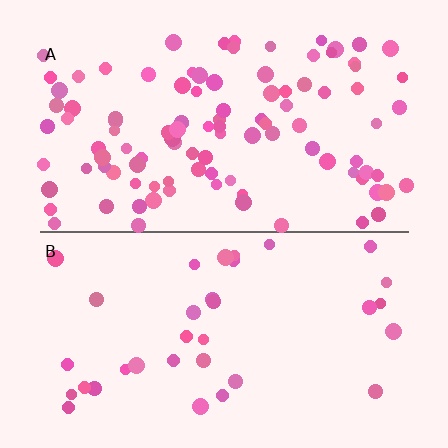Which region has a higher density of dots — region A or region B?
A (the top).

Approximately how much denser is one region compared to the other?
Approximately 3.0× — region A over region B.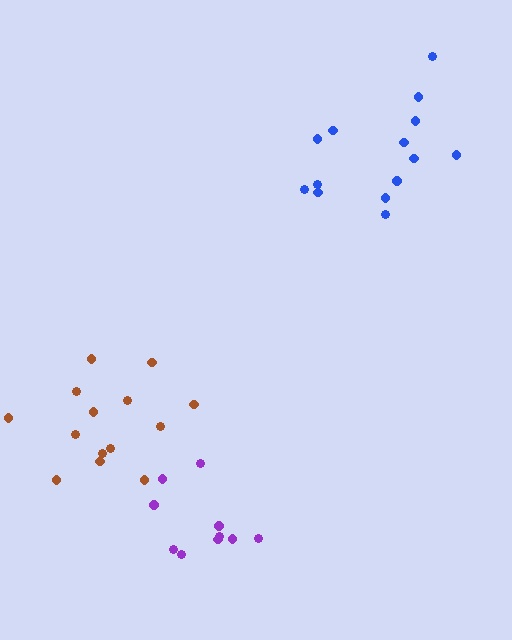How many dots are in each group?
Group 1: 10 dots, Group 2: 14 dots, Group 3: 14 dots (38 total).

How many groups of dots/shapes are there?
There are 3 groups.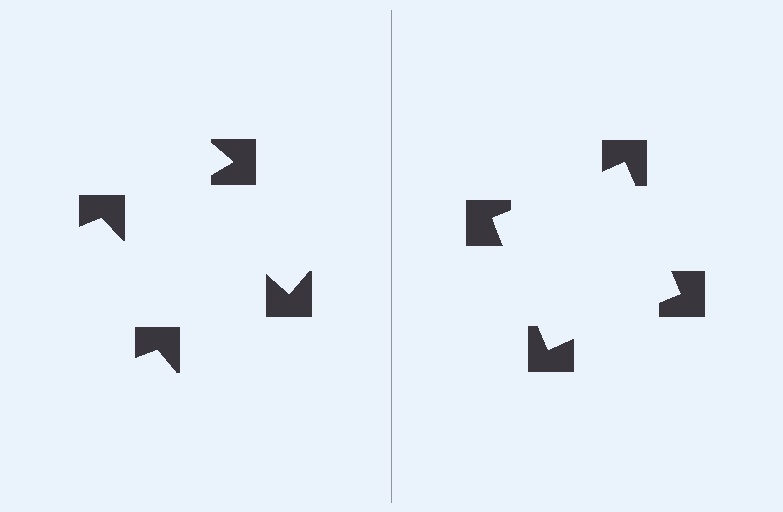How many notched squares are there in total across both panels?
8 — 4 on each side.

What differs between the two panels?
The notched squares are positioned identically on both sides; only the wedge orientations differ. On the right they align to a square; on the left they are misaligned.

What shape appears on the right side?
An illusory square.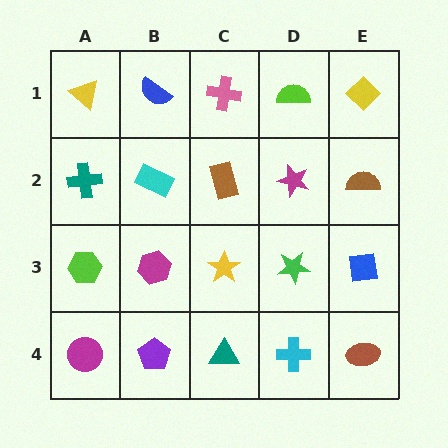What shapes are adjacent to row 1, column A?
A teal cross (row 2, column A), a blue semicircle (row 1, column B).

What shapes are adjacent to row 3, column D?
A magenta star (row 2, column D), a cyan cross (row 4, column D), a yellow star (row 3, column C), a blue square (row 3, column E).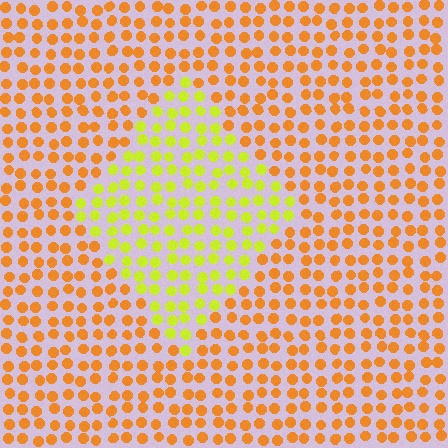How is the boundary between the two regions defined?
The boundary is defined purely by a slight shift in hue (about 43 degrees). Spacing, size, and orientation are identical on both sides.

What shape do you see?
I see a diamond.